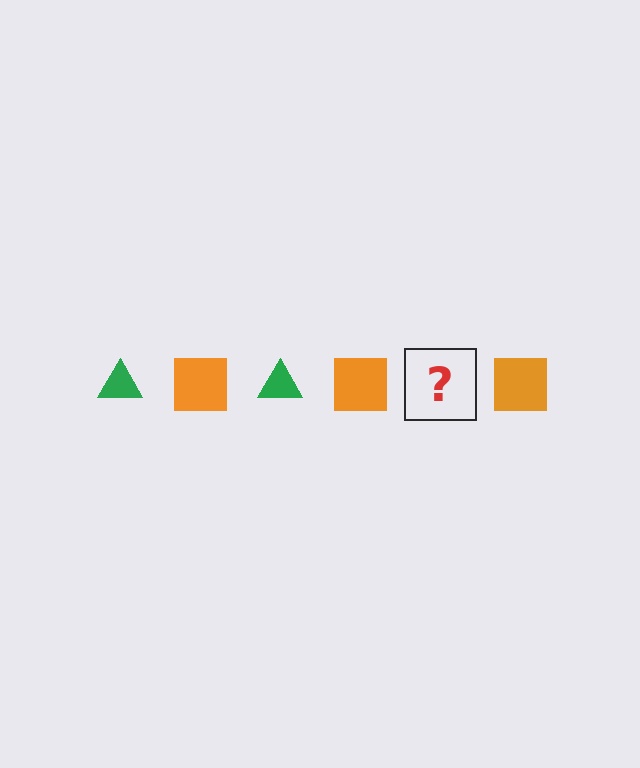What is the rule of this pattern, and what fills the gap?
The rule is that the pattern alternates between green triangle and orange square. The gap should be filled with a green triangle.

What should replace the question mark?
The question mark should be replaced with a green triangle.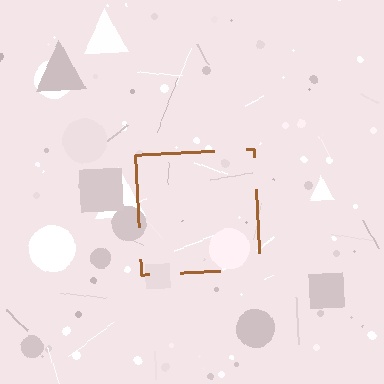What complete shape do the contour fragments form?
The contour fragments form a square.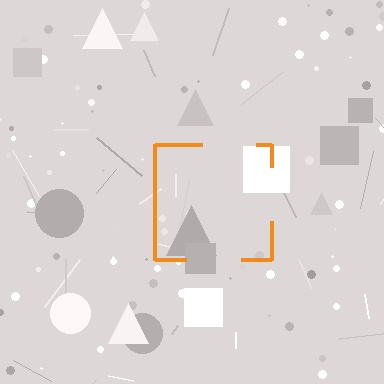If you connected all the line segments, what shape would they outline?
They would outline a square.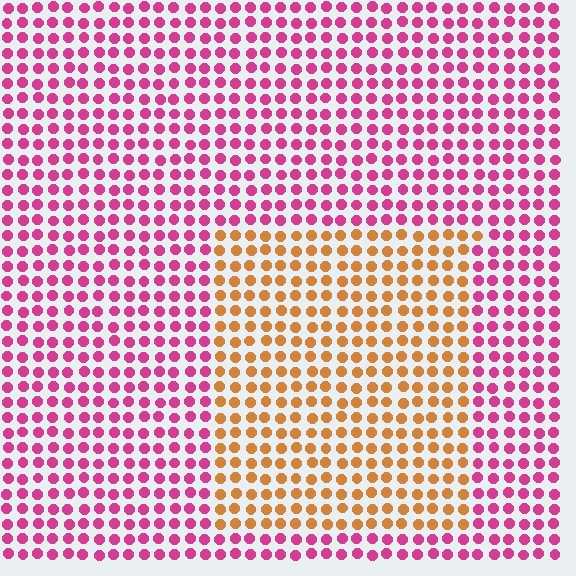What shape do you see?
I see a rectangle.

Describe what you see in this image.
The image is filled with small magenta elements in a uniform arrangement. A rectangle-shaped region is visible where the elements are tinted to a slightly different hue, forming a subtle color boundary.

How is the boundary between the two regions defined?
The boundary is defined purely by a slight shift in hue (about 64 degrees). Spacing, size, and orientation are identical on both sides.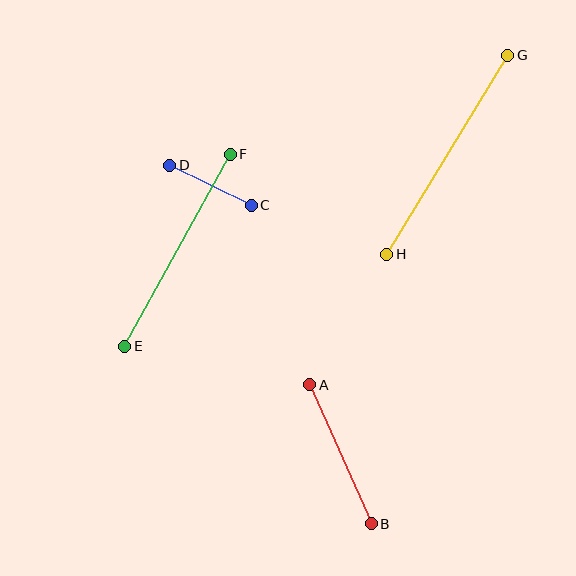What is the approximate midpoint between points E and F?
The midpoint is at approximately (178, 250) pixels.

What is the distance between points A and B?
The distance is approximately 152 pixels.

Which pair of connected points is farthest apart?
Points G and H are farthest apart.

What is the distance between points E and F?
The distance is approximately 219 pixels.